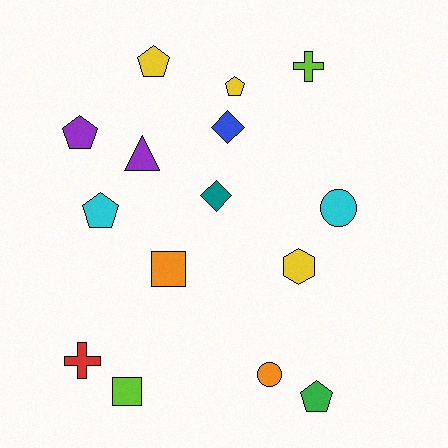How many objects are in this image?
There are 15 objects.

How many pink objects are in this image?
There are no pink objects.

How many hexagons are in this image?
There is 1 hexagon.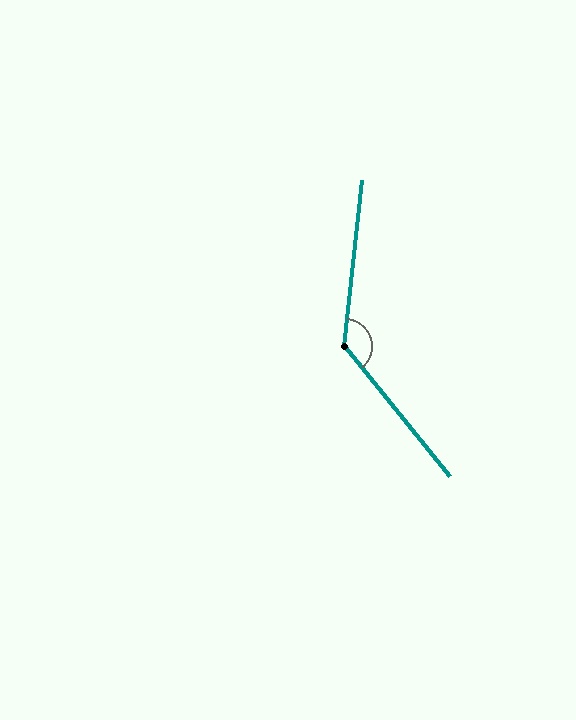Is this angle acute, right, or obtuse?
It is obtuse.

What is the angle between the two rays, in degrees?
Approximately 135 degrees.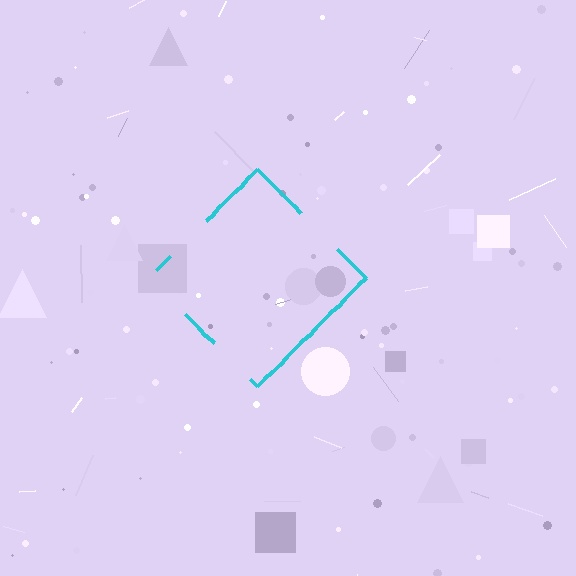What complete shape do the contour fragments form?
The contour fragments form a diamond.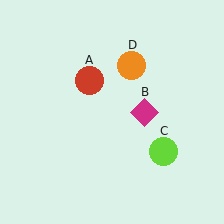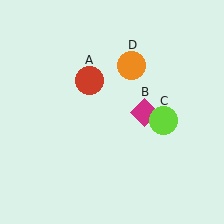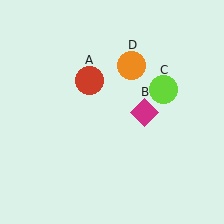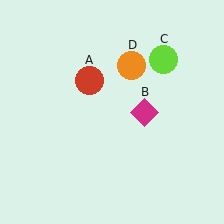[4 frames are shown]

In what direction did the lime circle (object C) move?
The lime circle (object C) moved up.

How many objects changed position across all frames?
1 object changed position: lime circle (object C).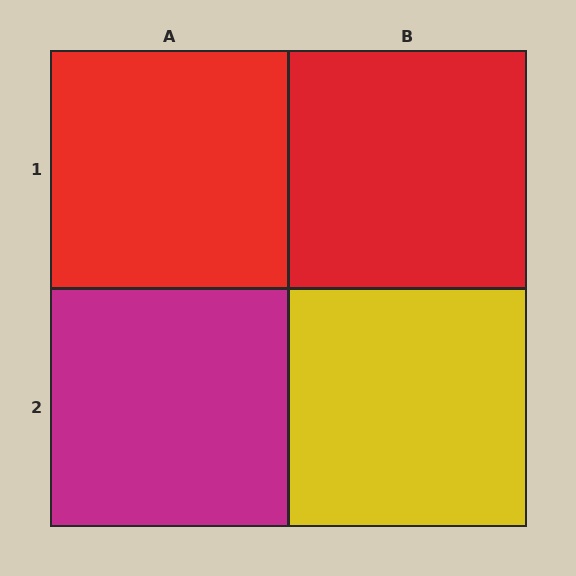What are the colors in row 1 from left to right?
Red, red.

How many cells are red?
2 cells are red.